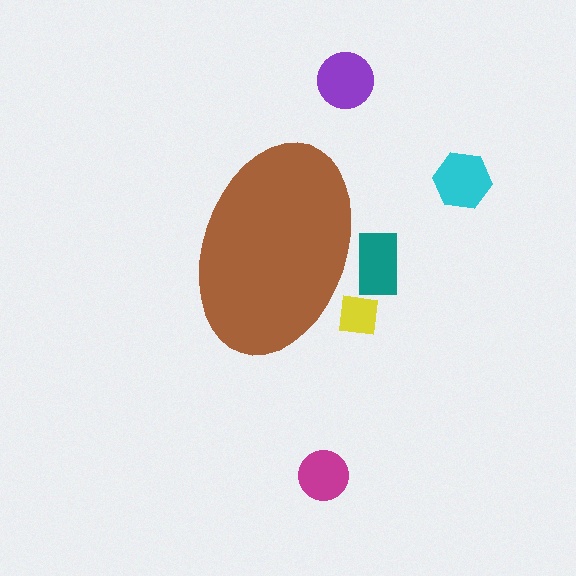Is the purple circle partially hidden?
No, the purple circle is fully visible.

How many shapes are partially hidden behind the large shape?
2 shapes are partially hidden.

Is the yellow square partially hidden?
Yes, the yellow square is partially hidden behind the brown ellipse.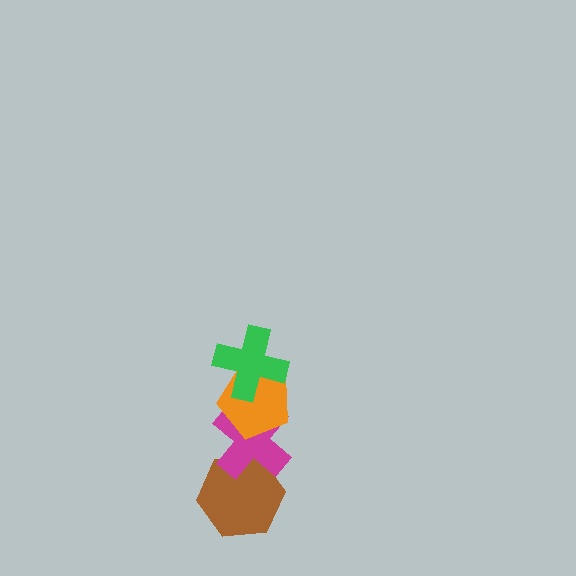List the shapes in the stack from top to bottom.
From top to bottom: the green cross, the orange pentagon, the magenta cross, the brown hexagon.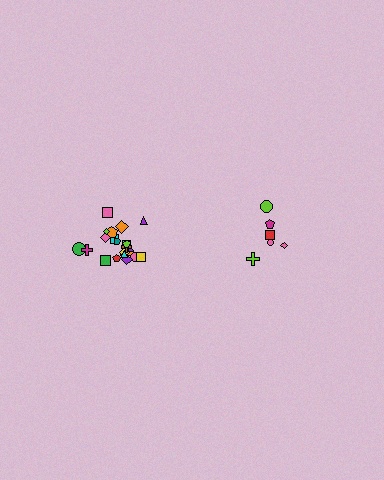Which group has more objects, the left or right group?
The left group.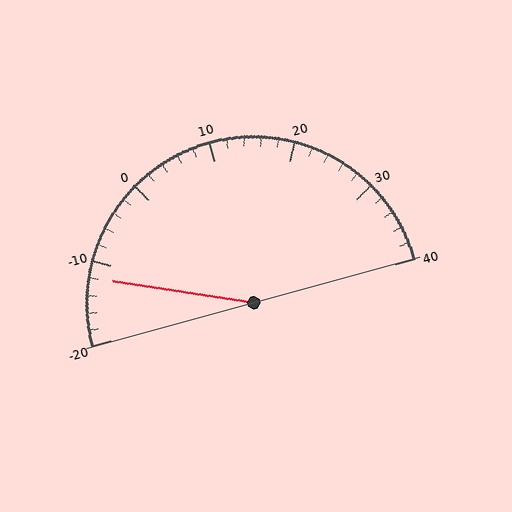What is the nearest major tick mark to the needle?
The nearest major tick mark is -10.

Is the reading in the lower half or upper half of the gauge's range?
The reading is in the lower half of the range (-20 to 40).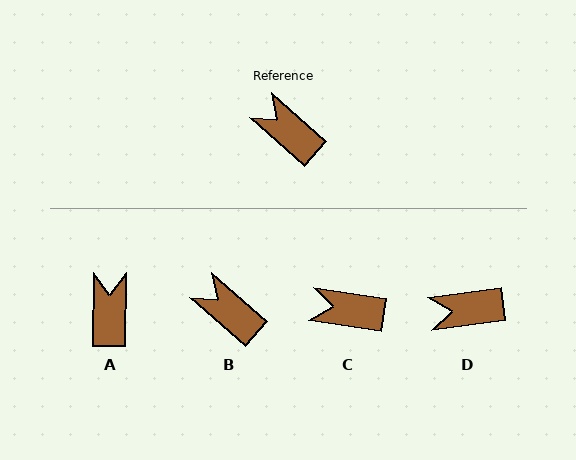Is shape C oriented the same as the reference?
No, it is off by about 33 degrees.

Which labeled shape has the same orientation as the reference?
B.